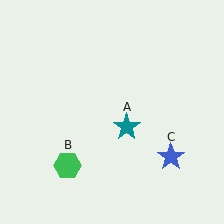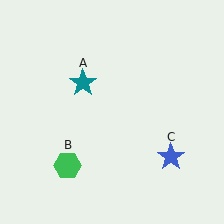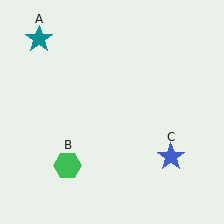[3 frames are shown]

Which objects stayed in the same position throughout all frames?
Green hexagon (object B) and blue star (object C) remained stationary.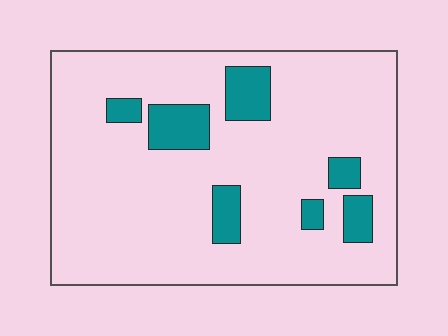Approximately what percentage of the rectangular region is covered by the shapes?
Approximately 15%.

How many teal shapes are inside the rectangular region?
7.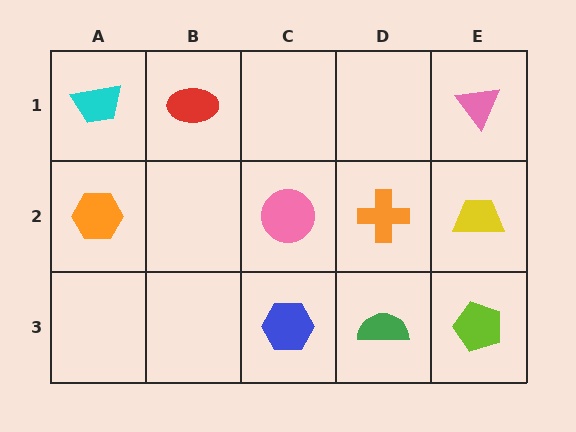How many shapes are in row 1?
3 shapes.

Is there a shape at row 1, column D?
No, that cell is empty.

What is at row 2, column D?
An orange cross.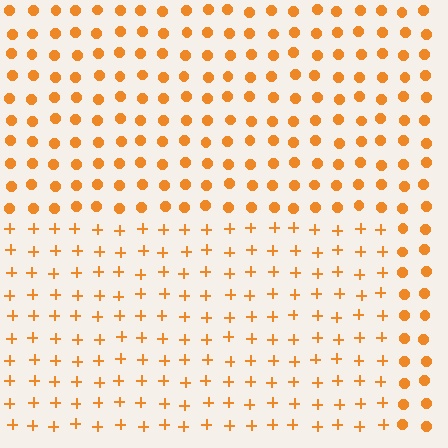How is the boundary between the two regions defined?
The boundary is defined by a change in element shape: plus signs inside vs. circles outside. All elements share the same color and spacing.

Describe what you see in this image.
The image is filled with small orange elements arranged in a uniform grid. A rectangle-shaped region contains plus signs, while the surrounding area contains circles. The boundary is defined purely by the change in element shape.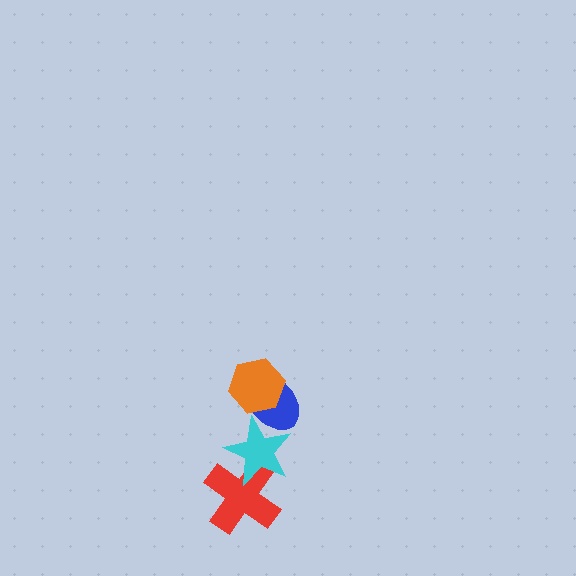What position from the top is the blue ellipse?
The blue ellipse is 2nd from the top.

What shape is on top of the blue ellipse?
The orange hexagon is on top of the blue ellipse.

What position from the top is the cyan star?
The cyan star is 3rd from the top.